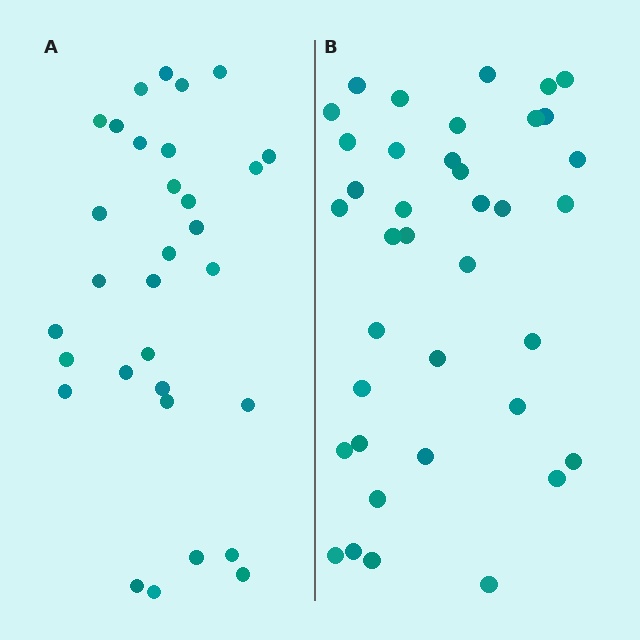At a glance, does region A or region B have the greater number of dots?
Region B (the right region) has more dots.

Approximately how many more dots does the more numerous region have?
Region B has roughly 8 or so more dots than region A.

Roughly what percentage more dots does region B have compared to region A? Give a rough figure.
About 25% more.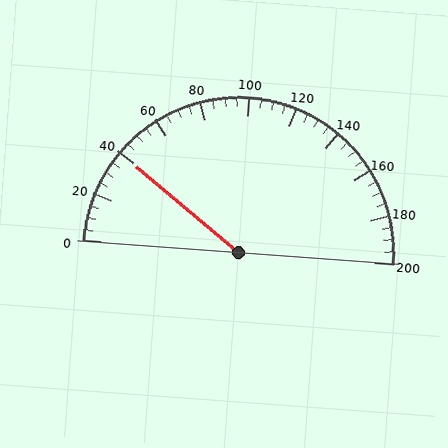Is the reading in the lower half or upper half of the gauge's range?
The reading is in the lower half of the range (0 to 200).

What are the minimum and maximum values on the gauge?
The gauge ranges from 0 to 200.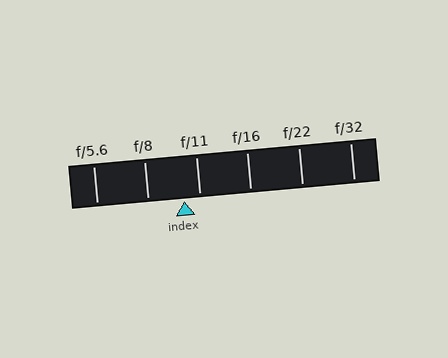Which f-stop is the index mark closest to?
The index mark is closest to f/11.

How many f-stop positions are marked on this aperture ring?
There are 6 f-stop positions marked.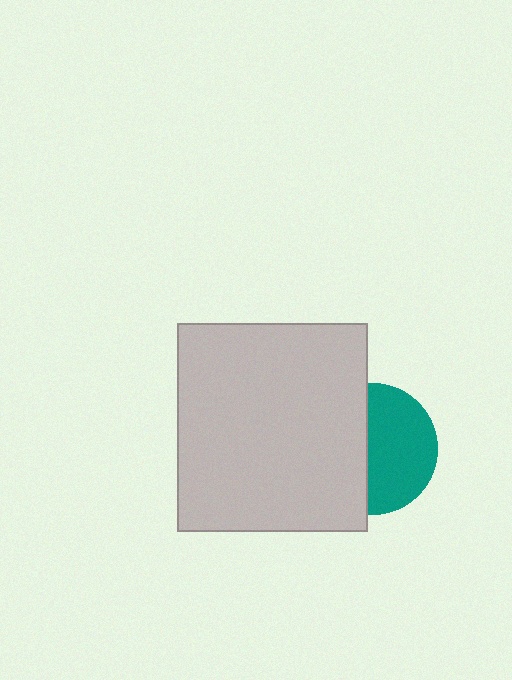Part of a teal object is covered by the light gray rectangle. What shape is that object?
It is a circle.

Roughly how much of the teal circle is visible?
About half of it is visible (roughly 55%).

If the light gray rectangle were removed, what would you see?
You would see the complete teal circle.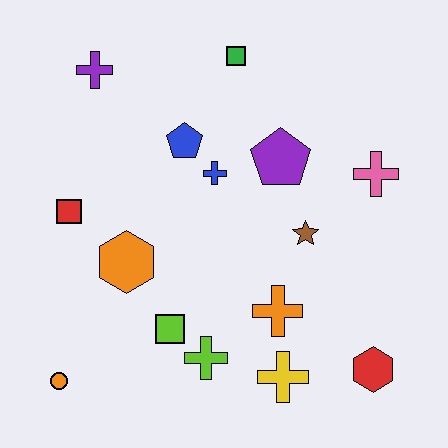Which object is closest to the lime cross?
The lime square is closest to the lime cross.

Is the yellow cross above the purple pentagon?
No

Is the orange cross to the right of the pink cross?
No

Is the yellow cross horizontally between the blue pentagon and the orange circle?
No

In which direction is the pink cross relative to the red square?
The pink cross is to the right of the red square.